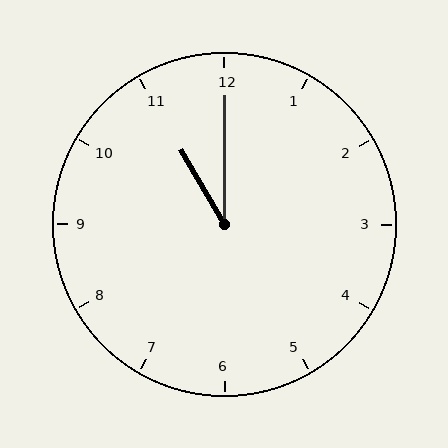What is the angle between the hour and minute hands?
Approximately 30 degrees.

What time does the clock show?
11:00.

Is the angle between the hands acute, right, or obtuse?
It is acute.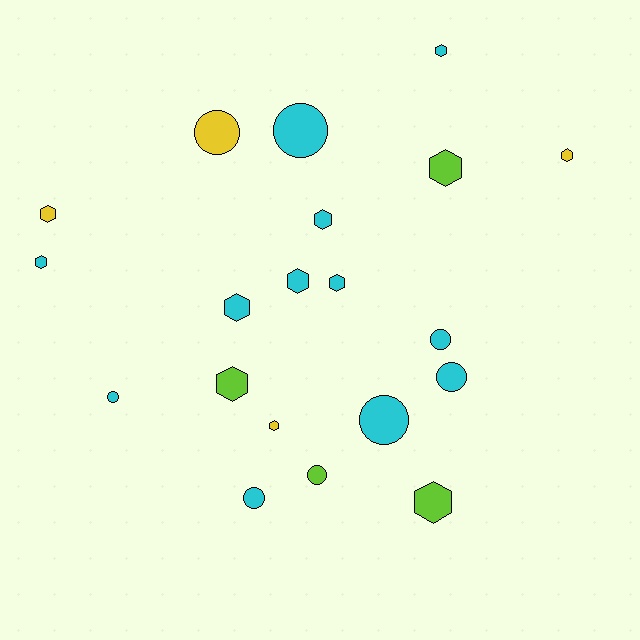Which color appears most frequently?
Cyan, with 12 objects.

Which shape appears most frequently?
Hexagon, with 12 objects.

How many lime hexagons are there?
There are 3 lime hexagons.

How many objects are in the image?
There are 20 objects.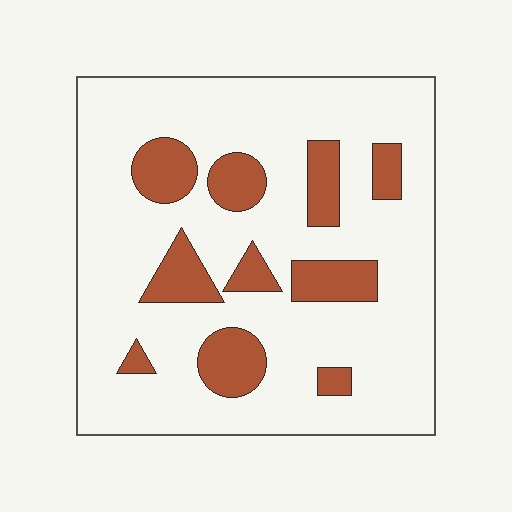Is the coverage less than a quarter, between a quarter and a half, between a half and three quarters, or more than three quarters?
Less than a quarter.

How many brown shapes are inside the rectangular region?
10.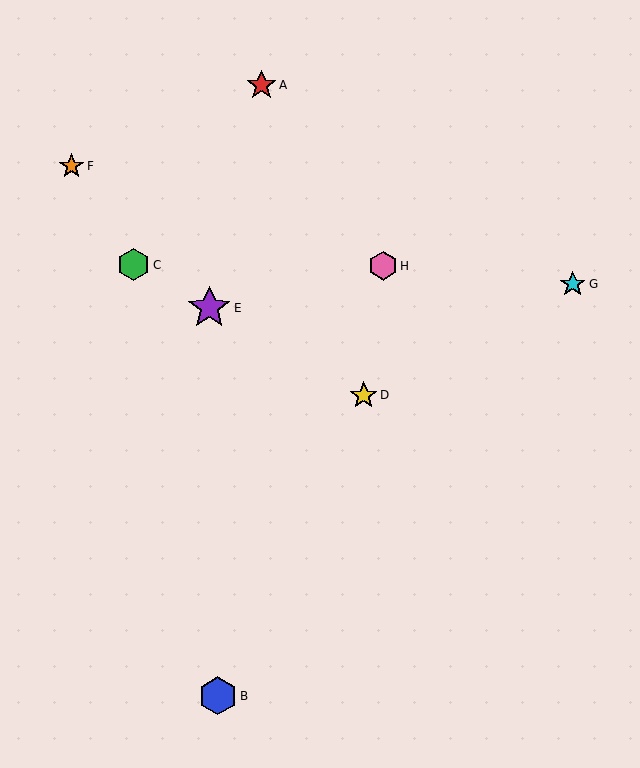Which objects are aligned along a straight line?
Objects C, D, E are aligned along a straight line.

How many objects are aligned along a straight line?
3 objects (C, D, E) are aligned along a straight line.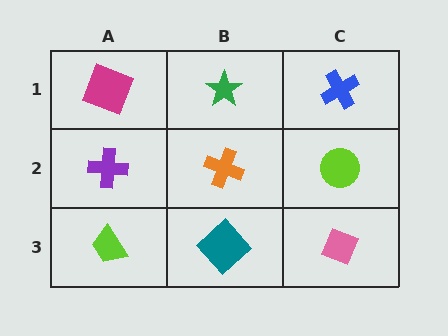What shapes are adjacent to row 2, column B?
A green star (row 1, column B), a teal diamond (row 3, column B), a purple cross (row 2, column A), a lime circle (row 2, column C).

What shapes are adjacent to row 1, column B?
An orange cross (row 2, column B), a magenta square (row 1, column A), a blue cross (row 1, column C).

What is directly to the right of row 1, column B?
A blue cross.